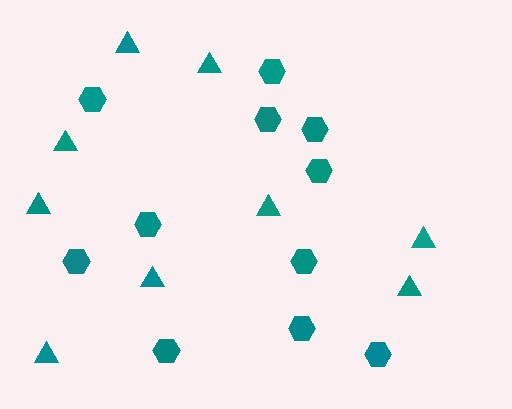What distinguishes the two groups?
There are 2 groups: one group of hexagons (11) and one group of triangles (9).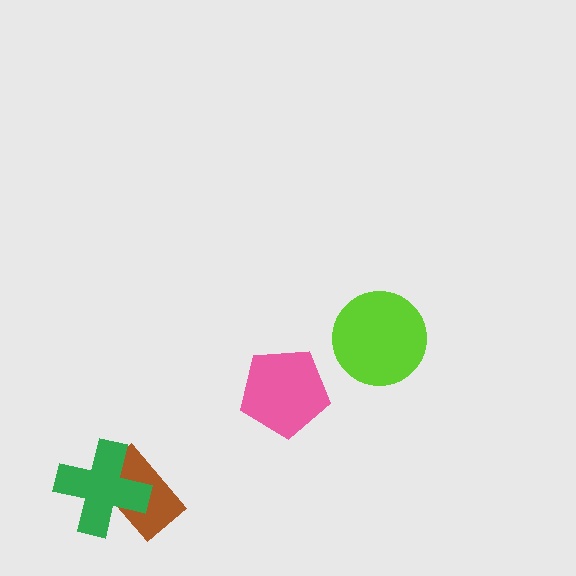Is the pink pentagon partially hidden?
No, no other shape covers it.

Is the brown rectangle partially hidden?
Yes, it is partially covered by another shape.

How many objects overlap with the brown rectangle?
1 object overlaps with the brown rectangle.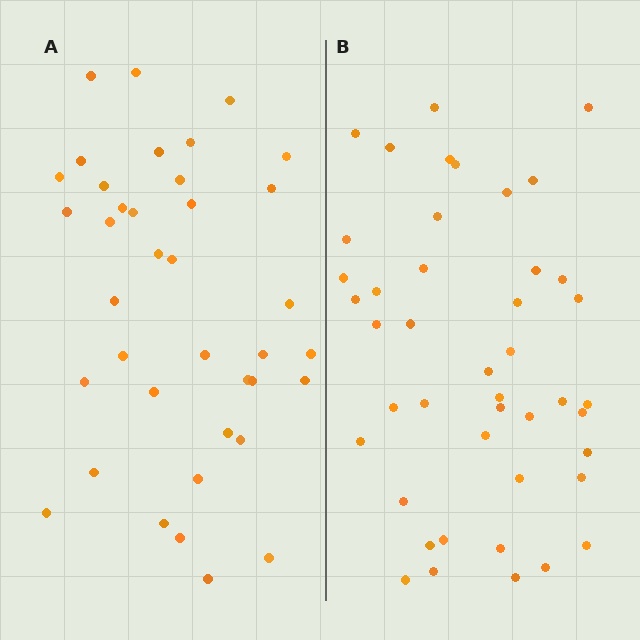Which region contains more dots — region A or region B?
Region B (the right region) has more dots.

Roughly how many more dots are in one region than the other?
Region B has about 6 more dots than region A.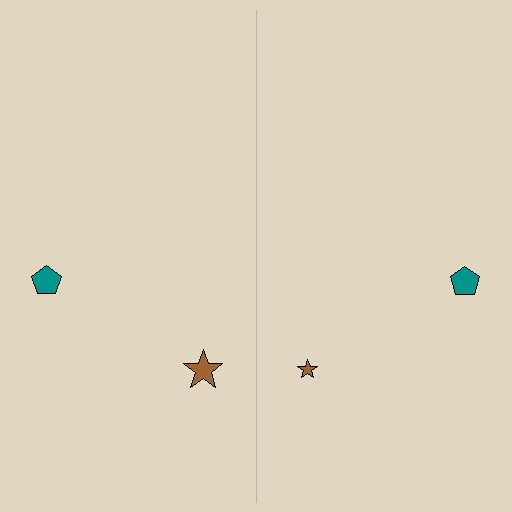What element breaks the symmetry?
The brown star on the right side has a different size than its mirror counterpart.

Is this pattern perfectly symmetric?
No, the pattern is not perfectly symmetric. The brown star on the right side has a different size than its mirror counterpart.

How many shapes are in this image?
There are 4 shapes in this image.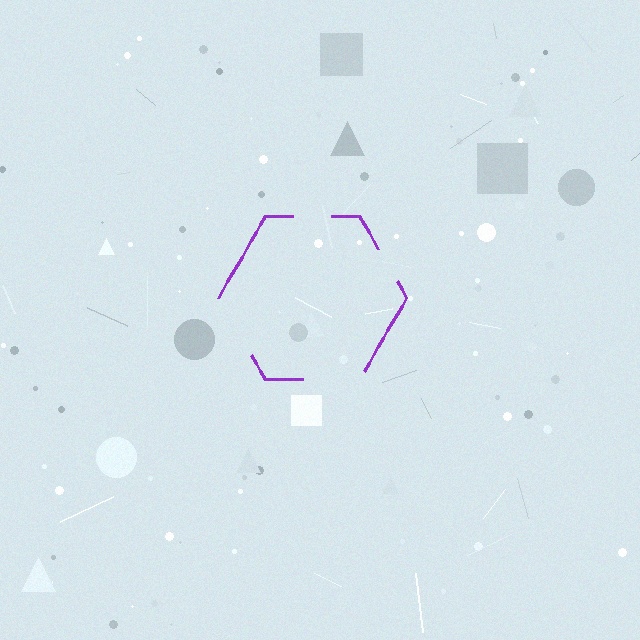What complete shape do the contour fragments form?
The contour fragments form a hexagon.